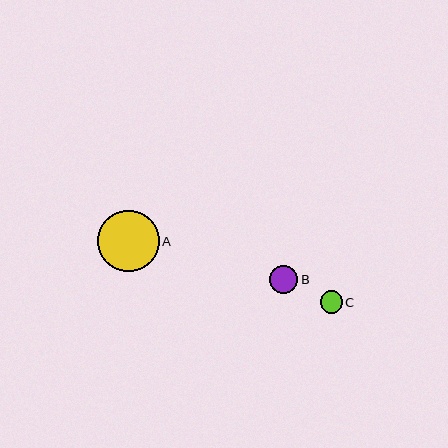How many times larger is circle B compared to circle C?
Circle B is approximately 1.2 times the size of circle C.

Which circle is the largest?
Circle A is the largest with a size of approximately 61 pixels.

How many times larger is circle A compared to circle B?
Circle A is approximately 2.2 times the size of circle B.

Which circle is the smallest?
Circle C is the smallest with a size of approximately 22 pixels.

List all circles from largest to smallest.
From largest to smallest: A, B, C.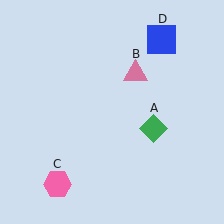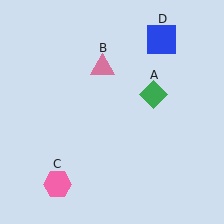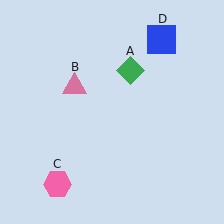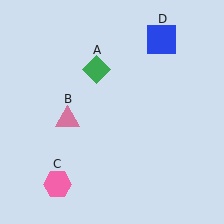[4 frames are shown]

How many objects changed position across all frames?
2 objects changed position: green diamond (object A), pink triangle (object B).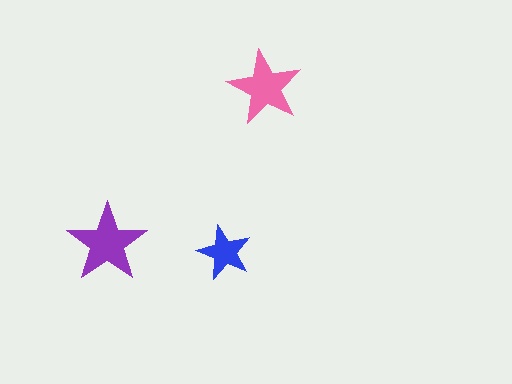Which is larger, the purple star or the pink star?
The purple one.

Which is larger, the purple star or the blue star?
The purple one.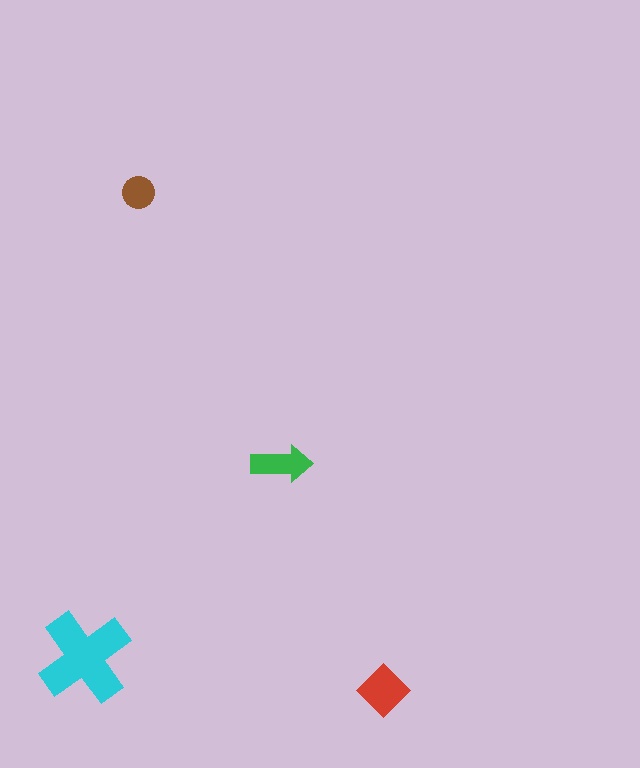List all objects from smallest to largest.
The brown circle, the green arrow, the red diamond, the cyan cross.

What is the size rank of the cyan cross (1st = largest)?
1st.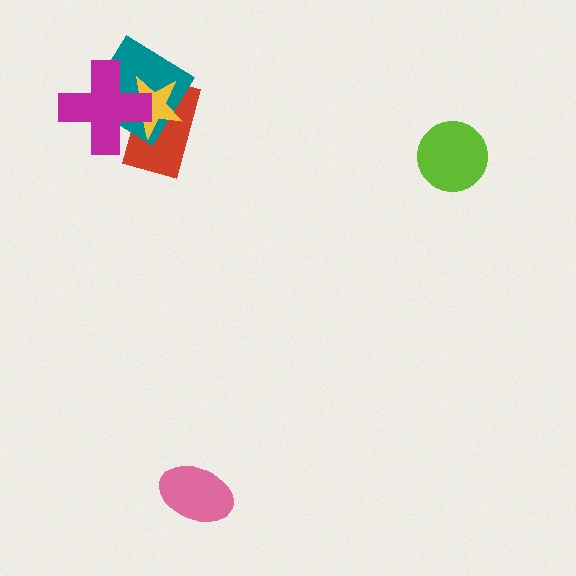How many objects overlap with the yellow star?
3 objects overlap with the yellow star.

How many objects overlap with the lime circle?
0 objects overlap with the lime circle.